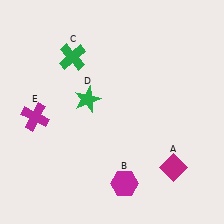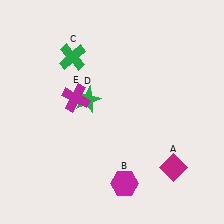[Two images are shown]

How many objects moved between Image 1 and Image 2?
1 object moved between the two images.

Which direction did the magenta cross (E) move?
The magenta cross (E) moved right.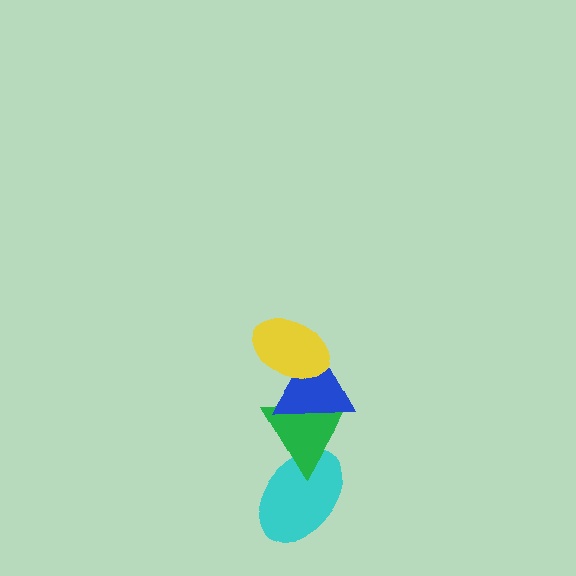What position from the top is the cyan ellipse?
The cyan ellipse is 4th from the top.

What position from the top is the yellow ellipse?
The yellow ellipse is 1st from the top.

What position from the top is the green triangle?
The green triangle is 3rd from the top.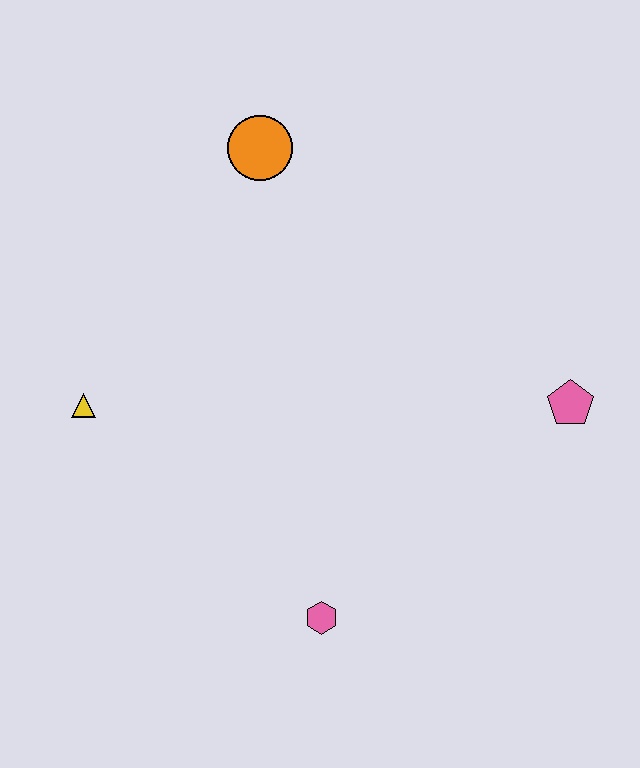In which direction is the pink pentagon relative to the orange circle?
The pink pentagon is to the right of the orange circle.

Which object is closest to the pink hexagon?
The yellow triangle is closest to the pink hexagon.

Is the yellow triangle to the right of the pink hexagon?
No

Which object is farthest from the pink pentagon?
The yellow triangle is farthest from the pink pentagon.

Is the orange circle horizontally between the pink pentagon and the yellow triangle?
Yes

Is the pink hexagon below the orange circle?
Yes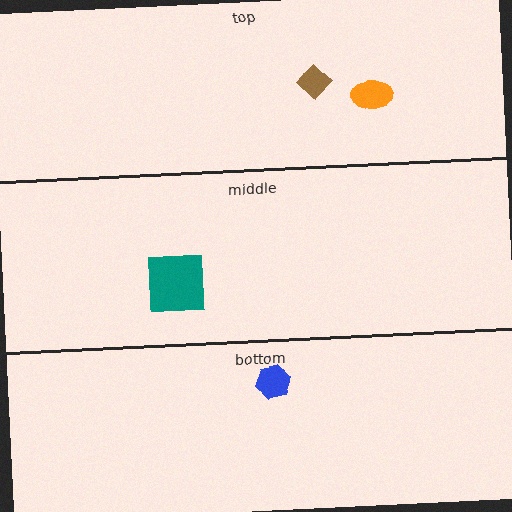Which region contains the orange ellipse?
The top region.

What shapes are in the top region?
The brown diamond, the orange ellipse.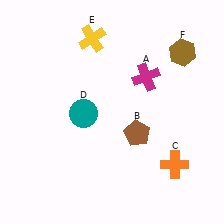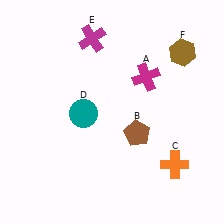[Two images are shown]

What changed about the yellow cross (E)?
In Image 1, E is yellow. In Image 2, it changed to magenta.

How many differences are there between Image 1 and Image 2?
There is 1 difference between the two images.